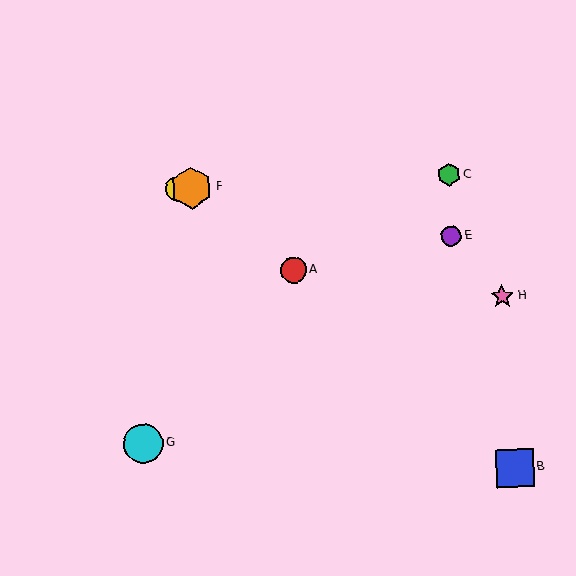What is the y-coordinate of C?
Object C is at y≈175.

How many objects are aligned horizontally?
3 objects (C, D, F) are aligned horizontally.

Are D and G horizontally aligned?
No, D is at y≈189 and G is at y≈444.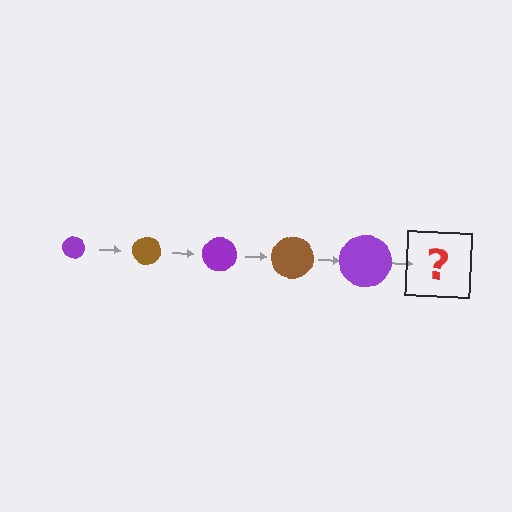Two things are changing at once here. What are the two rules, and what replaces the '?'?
The two rules are that the circle grows larger each step and the color cycles through purple and brown. The '?' should be a brown circle, larger than the previous one.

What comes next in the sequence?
The next element should be a brown circle, larger than the previous one.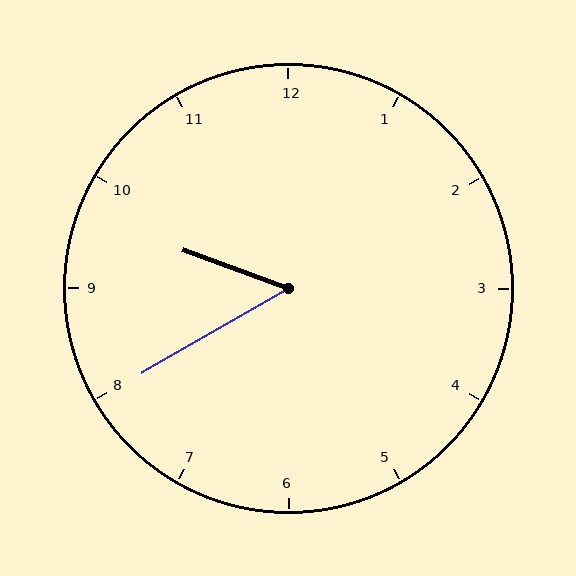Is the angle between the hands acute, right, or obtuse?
It is acute.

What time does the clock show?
9:40.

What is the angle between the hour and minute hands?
Approximately 50 degrees.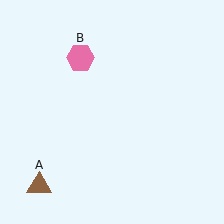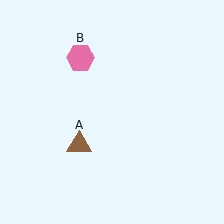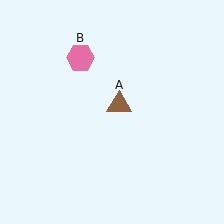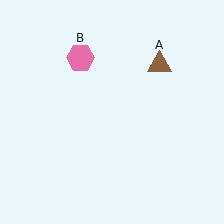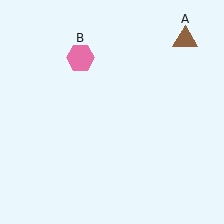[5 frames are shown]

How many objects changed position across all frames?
1 object changed position: brown triangle (object A).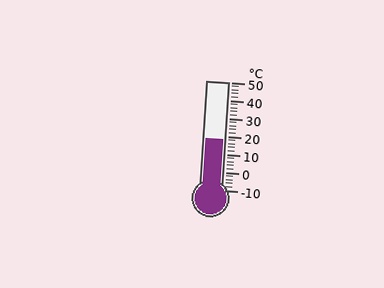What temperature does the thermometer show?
The thermometer shows approximately 18°C.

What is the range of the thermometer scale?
The thermometer scale ranges from -10°C to 50°C.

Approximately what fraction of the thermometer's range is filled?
The thermometer is filled to approximately 45% of its range.